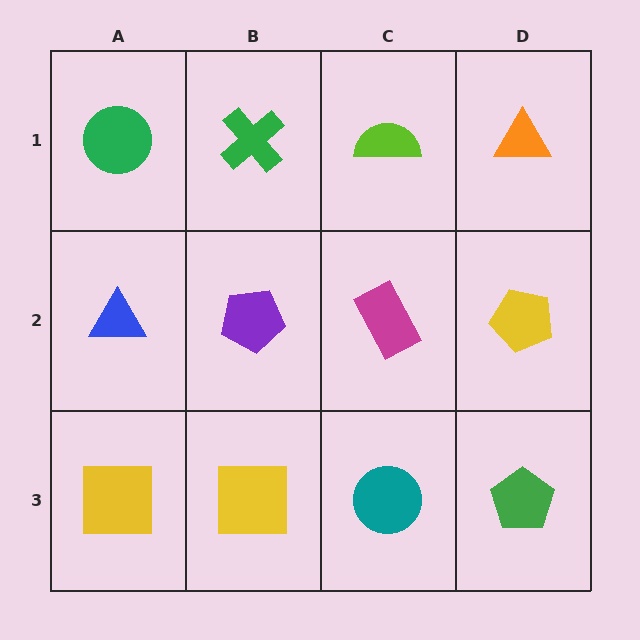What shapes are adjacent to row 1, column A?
A blue triangle (row 2, column A), a green cross (row 1, column B).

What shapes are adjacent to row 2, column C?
A lime semicircle (row 1, column C), a teal circle (row 3, column C), a purple pentagon (row 2, column B), a yellow pentagon (row 2, column D).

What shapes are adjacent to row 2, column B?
A green cross (row 1, column B), a yellow square (row 3, column B), a blue triangle (row 2, column A), a magenta rectangle (row 2, column C).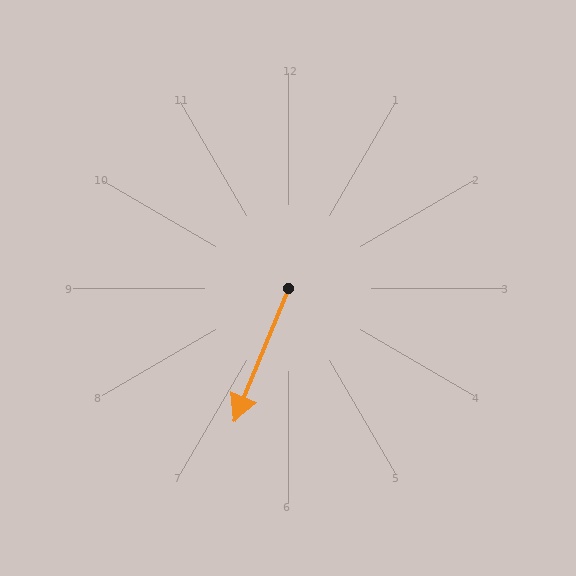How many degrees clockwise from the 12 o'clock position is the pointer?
Approximately 202 degrees.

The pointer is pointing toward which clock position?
Roughly 7 o'clock.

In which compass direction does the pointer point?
South.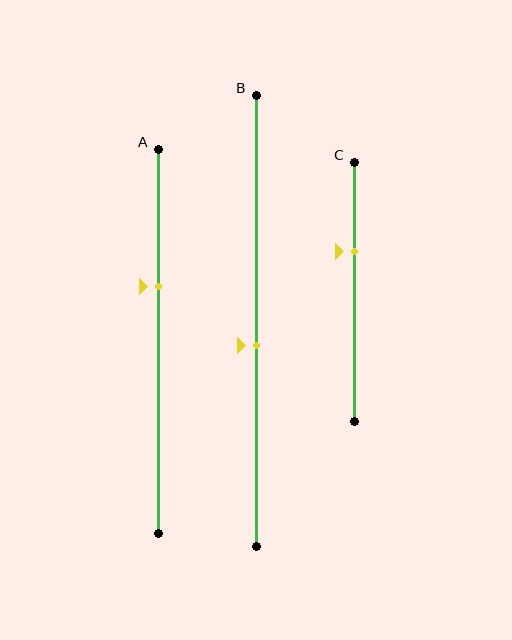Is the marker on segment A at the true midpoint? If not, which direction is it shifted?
No, the marker on segment A is shifted upward by about 14% of the segment length.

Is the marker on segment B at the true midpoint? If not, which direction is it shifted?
No, the marker on segment B is shifted downward by about 5% of the segment length.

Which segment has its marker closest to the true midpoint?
Segment B has its marker closest to the true midpoint.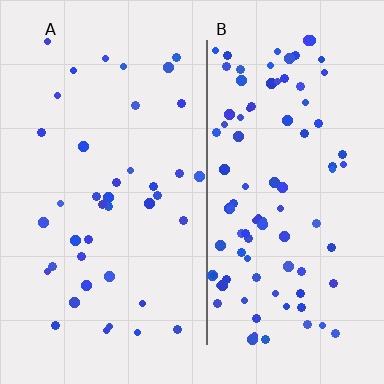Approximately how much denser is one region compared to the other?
Approximately 2.4× — region B over region A.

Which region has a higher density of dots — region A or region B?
B (the right).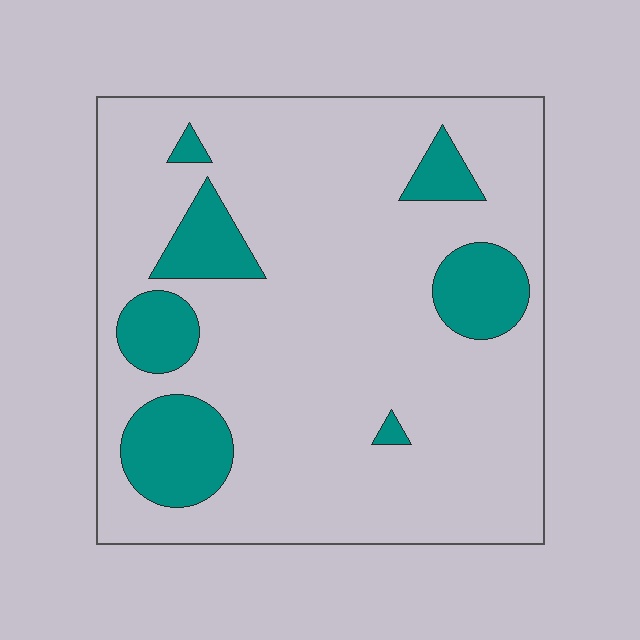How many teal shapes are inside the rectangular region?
7.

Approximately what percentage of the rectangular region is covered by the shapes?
Approximately 15%.